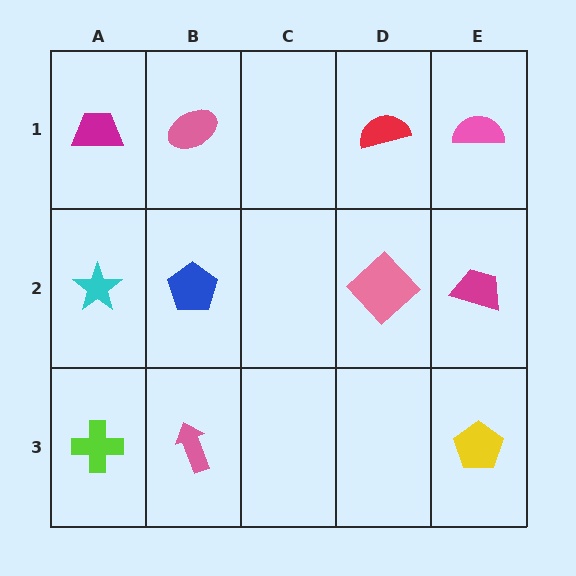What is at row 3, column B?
A pink arrow.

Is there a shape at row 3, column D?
No, that cell is empty.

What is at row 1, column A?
A magenta trapezoid.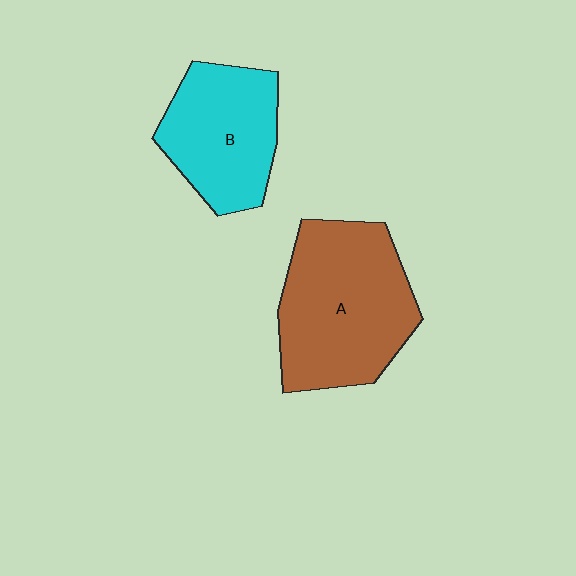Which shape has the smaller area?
Shape B (cyan).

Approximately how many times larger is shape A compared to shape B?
Approximately 1.4 times.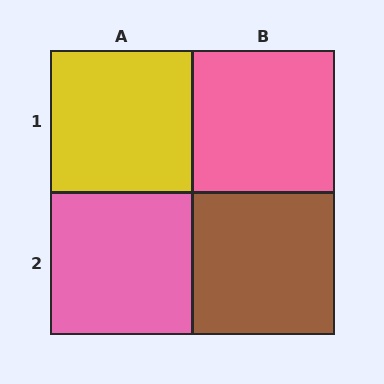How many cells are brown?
1 cell is brown.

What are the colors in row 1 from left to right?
Yellow, pink.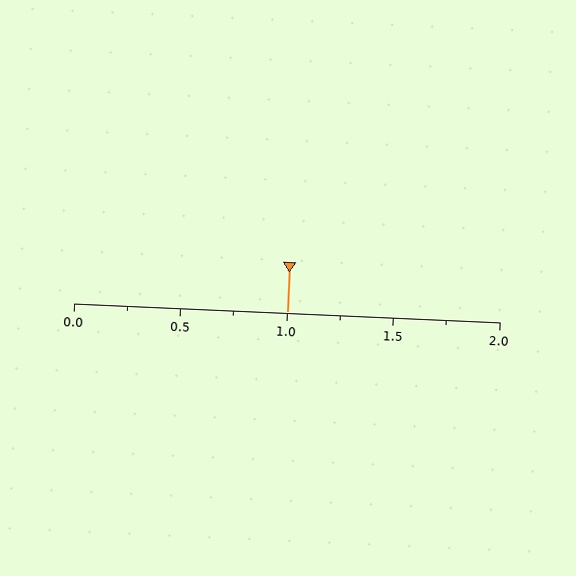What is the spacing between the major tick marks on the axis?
The major ticks are spaced 0.5 apart.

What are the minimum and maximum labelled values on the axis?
The axis runs from 0.0 to 2.0.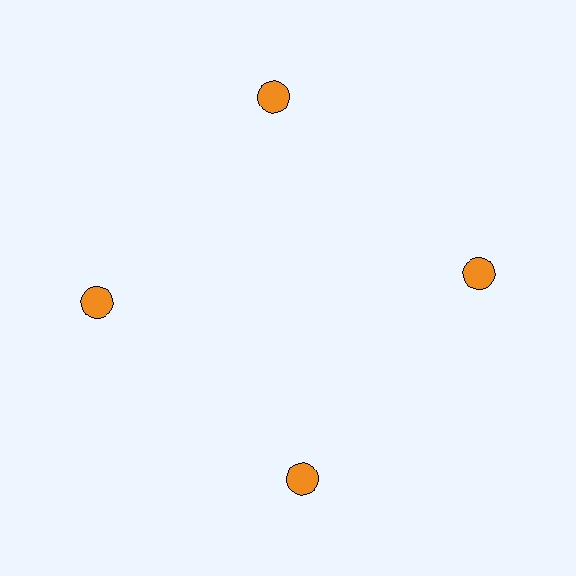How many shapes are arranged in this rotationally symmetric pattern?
There are 4 shapes, arranged in 4 groups of 1.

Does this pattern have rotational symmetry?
Yes, this pattern has 4-fold rotational symmetry. It looks the same after rotating 90 degrees around the center.